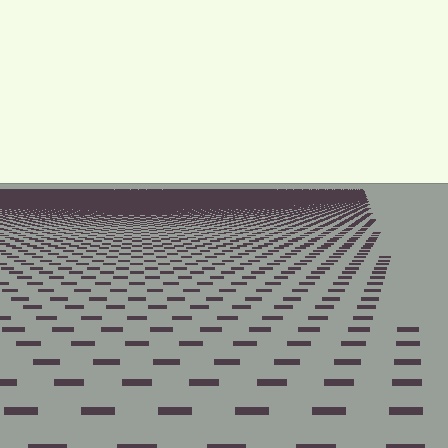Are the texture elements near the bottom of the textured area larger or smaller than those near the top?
Larger. Near the bottom, elements are closer to the viewer and appear at a bigger on-screen size.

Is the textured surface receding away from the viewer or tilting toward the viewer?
The surface is receding away from the viewer. Texture elements get smaller and denser toward the top.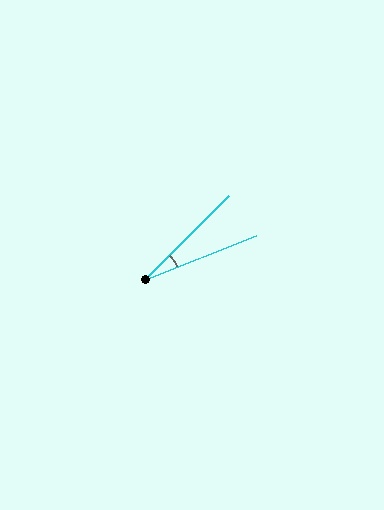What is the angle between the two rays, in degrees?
Approximately 23 degrees.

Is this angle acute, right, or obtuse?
It is acute.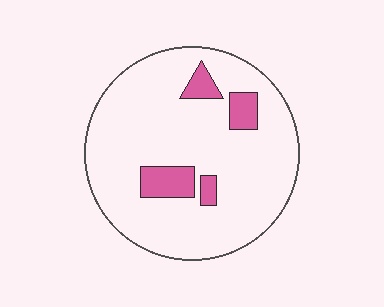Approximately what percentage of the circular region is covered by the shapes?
Approximately 10%.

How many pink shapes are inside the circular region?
4.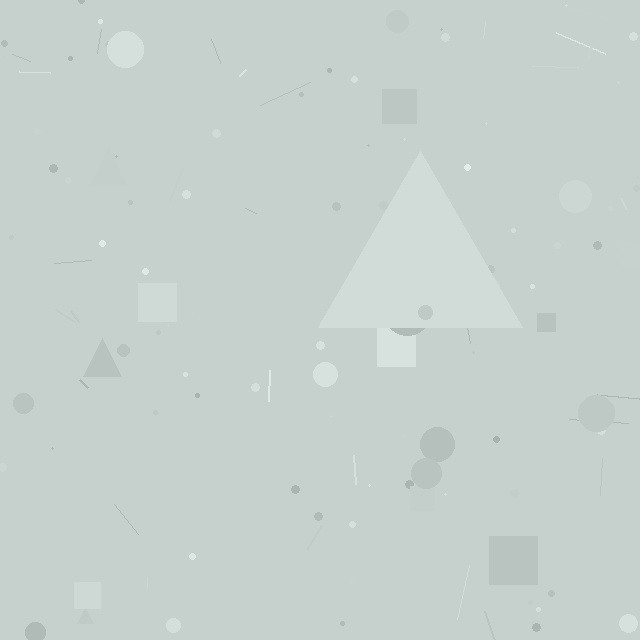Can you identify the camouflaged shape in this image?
The camouflaged shape is a triangle.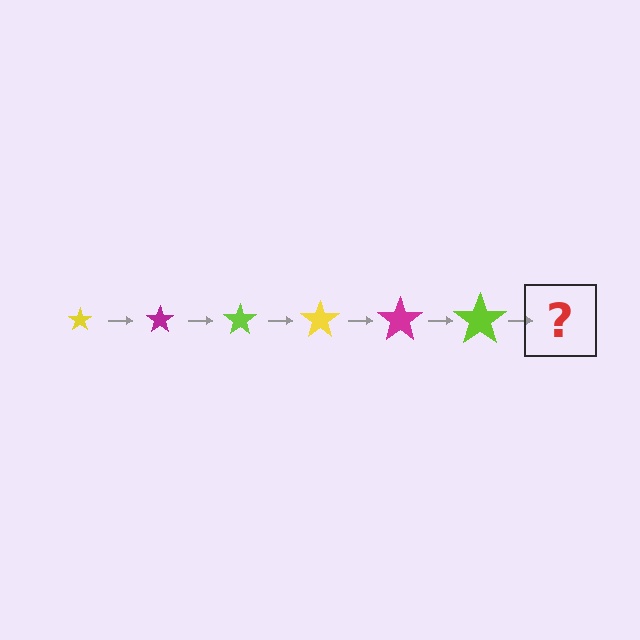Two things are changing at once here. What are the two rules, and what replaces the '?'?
The two rules are that the star grows larger each step and the color cycles through yellow, magenta, and lime. The '?' should be a yellow star, larger than the previous one.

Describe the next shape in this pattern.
It should be a yellow star, larger than the previous one.